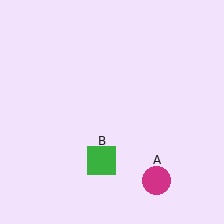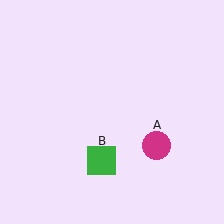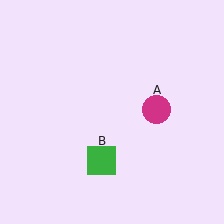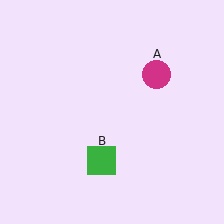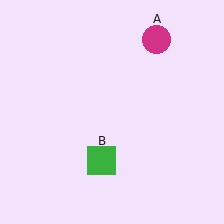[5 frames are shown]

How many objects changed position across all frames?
1 object changed position: magenta circle (object A).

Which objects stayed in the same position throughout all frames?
Green square (object B) remained stationary.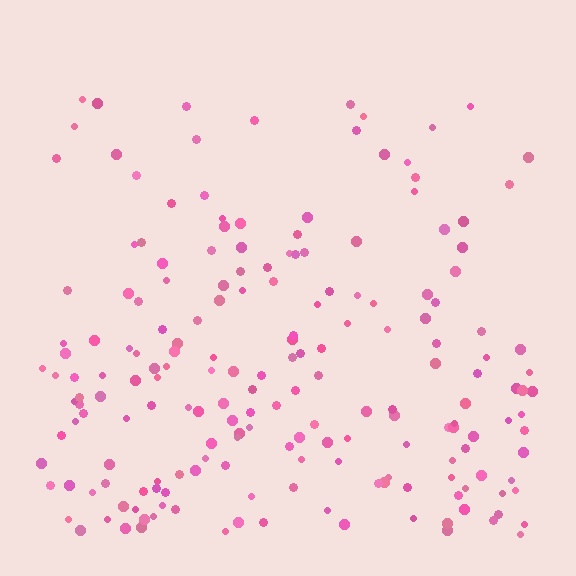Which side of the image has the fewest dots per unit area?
The top.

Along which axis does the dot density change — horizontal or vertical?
Vertical.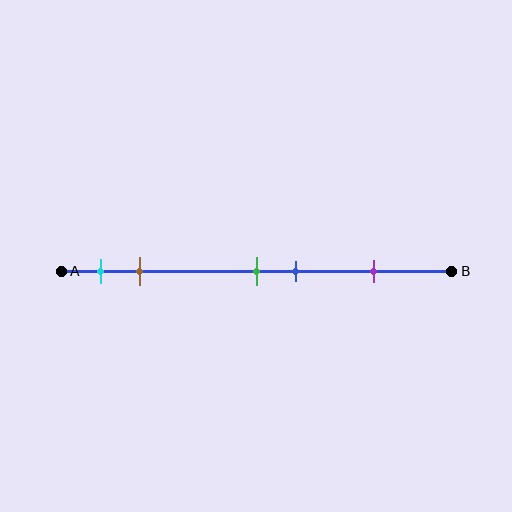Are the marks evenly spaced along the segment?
No, the marks are not evenly spaced.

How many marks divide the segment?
There are 5 marks dividing the segment.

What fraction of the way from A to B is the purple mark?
The purple mark is approximately 80% (0.8) of the way from A to B.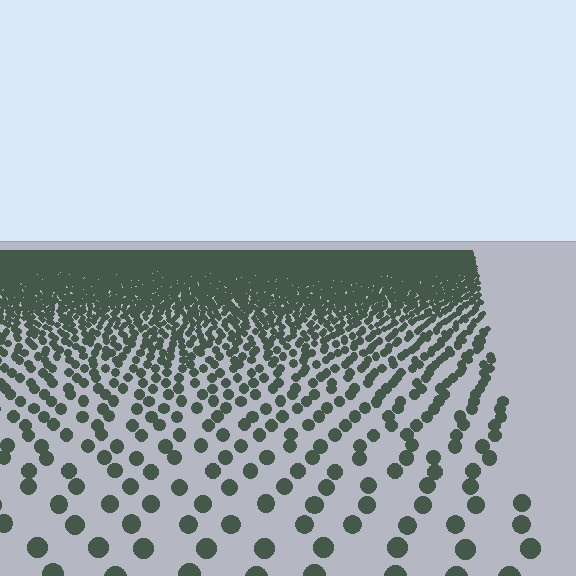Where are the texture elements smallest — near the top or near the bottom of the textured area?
Near the top.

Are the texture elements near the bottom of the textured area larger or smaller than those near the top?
Larger. Near the bottom, elements are closer to the viewer and appear at a bigger on-screen size.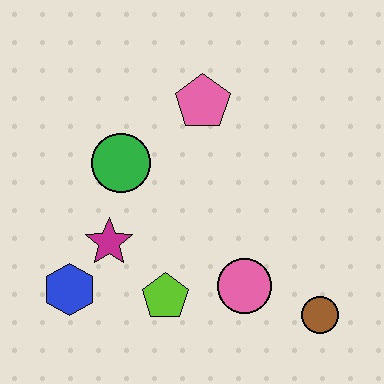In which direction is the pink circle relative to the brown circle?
The pink circle is to the left of the brown circle.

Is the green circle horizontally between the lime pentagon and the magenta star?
Yes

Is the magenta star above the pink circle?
Yes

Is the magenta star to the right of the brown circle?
No